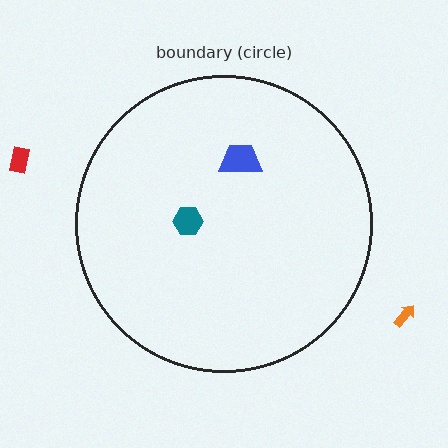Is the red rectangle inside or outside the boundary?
Outside.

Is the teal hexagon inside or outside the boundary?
Inside.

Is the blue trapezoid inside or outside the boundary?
Inside.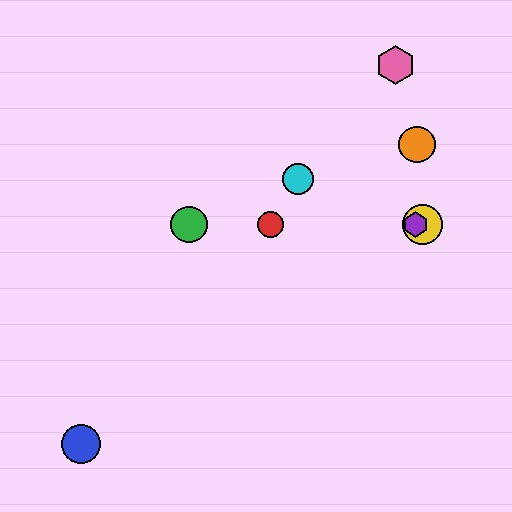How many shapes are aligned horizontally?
4 shapes (the red circle, the green circle, the yellow circle, the purple hexagon) are aligned horizontally.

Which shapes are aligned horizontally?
The red circle, the green circle, the yellow circle, the purple hexagon are aligned horizontally.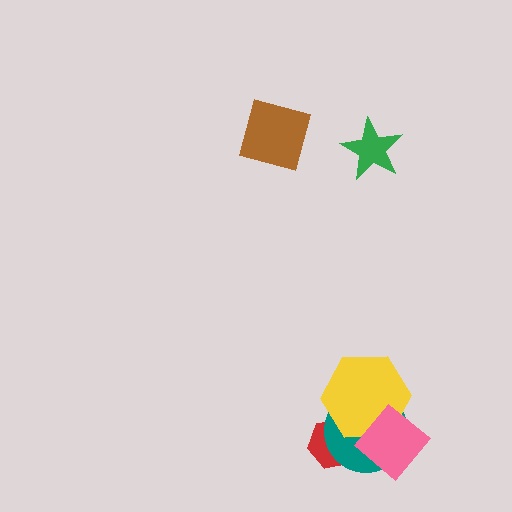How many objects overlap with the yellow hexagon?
3 objects overlap with the yellow hexagon.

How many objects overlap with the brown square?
0 objects overlap with the brown square.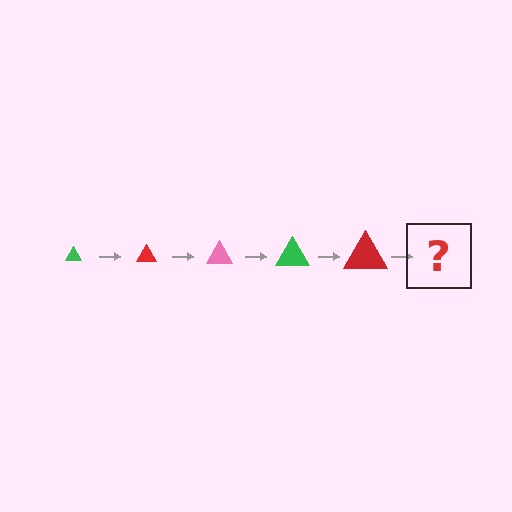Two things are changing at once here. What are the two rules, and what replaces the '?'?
The two rules are that the triangle grows larger each step and the color cycles through green, red, and pink. The '?' should be a pink triangle, larger than the previous one.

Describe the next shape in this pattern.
It should be a pink triangle, larger than the previous one.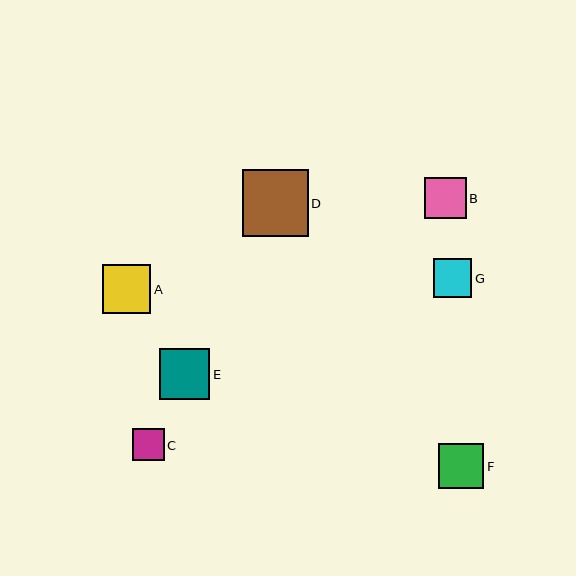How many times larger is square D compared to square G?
Square D is approximately 1.7 times the size of square G.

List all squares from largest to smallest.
From largest to smallest: D, E, A, F, B, G, C.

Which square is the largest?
Square D is the largest with a size of approximately 66 pixels.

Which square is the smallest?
Square C is the smallest with a size of approximately 31 pixels.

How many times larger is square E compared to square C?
Square E is approximately 1.6 times the size of square C.